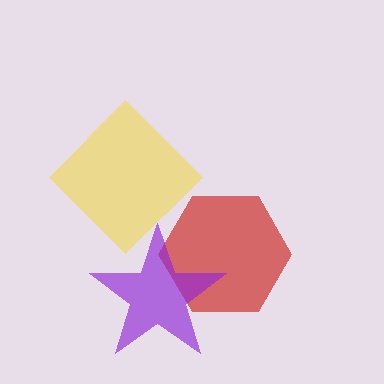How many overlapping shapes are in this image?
There are 3 overlapping shapes in the image.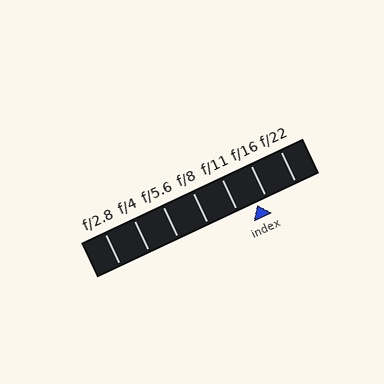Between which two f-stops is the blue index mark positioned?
The index mark is between f/11 and f/16.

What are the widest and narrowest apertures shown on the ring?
The widest aperture shown is f/2.8 and the narrowest is f/22.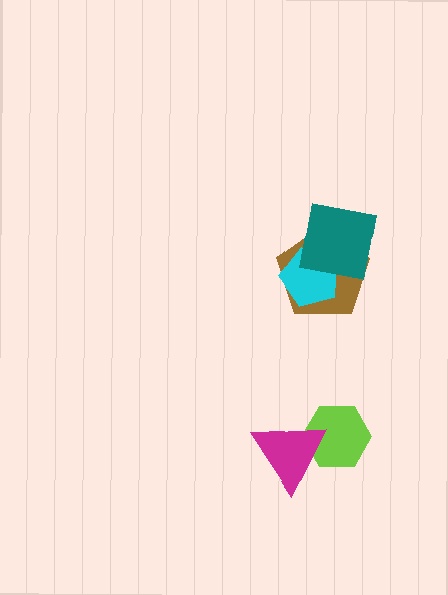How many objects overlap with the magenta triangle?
1 object overlaps with the magenta triangle.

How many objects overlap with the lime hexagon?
1 object overlaps with the lime hexagon.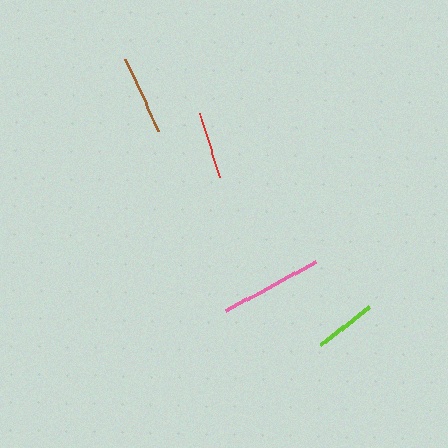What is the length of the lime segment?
The lime segment is approximately 61 pixels long.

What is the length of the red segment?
The red segment is approximately 66 pixels long.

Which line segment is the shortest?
The lime line is the shortest at approximately 61 pixels.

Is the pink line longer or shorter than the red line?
The pink line is longer than the red line.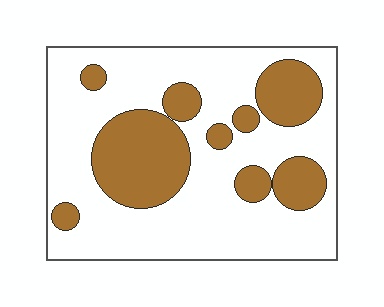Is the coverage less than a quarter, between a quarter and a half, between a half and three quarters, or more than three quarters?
Between a quarter and a half.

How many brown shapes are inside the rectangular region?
9.